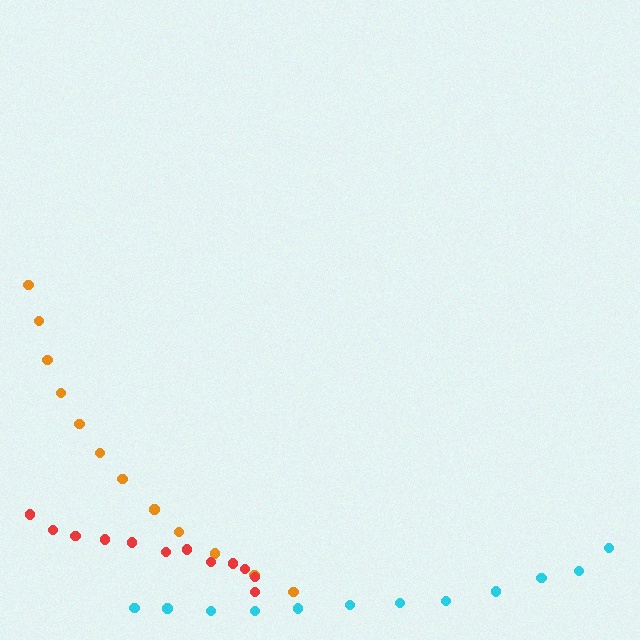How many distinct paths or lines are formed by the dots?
There are 3 distinct paths.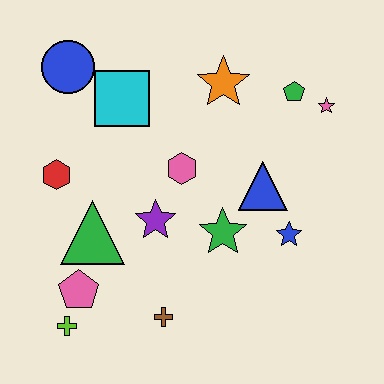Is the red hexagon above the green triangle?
Yes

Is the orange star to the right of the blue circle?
Yes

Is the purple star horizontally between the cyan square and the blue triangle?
Yes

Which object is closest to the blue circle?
The cyan square is closest to the blue circle.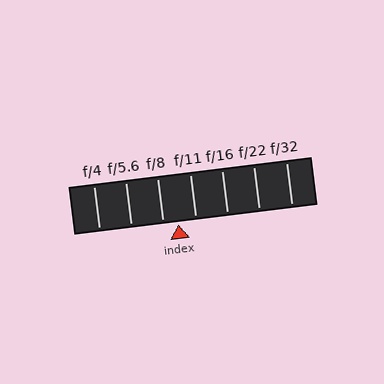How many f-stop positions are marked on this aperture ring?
There are 7 f-stop positions marked.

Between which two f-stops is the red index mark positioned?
The index mark is between f/8 and f/11.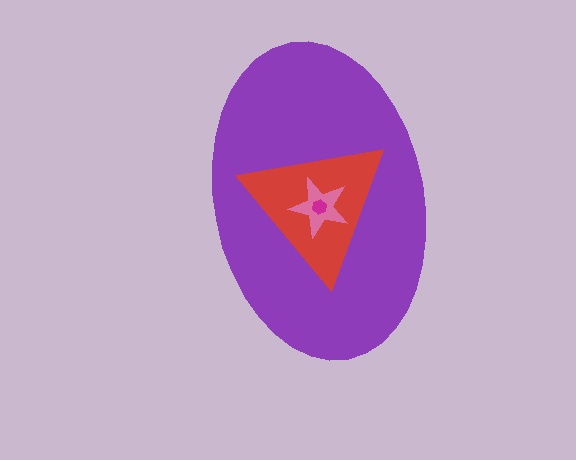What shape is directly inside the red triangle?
The pink star.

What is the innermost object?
The magenta hexagon.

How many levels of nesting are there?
4.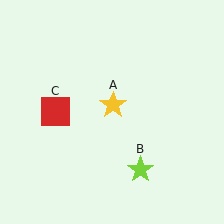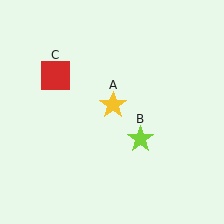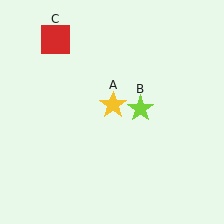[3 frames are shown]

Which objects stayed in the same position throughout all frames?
Yellow star (object A) remained stationary.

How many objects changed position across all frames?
2 objects changed position: lime star (object B), red square (object C).